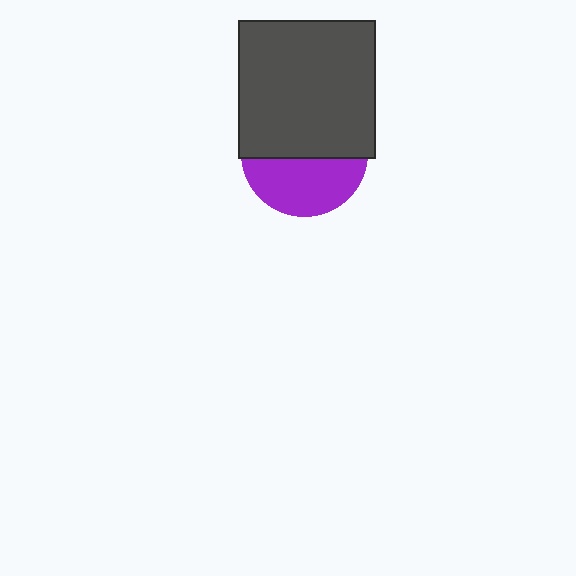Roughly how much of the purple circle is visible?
A small part of it is visible (roughly 44%).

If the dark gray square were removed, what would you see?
You would see the complete purple circle.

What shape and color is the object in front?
The object in front is a dark gray square.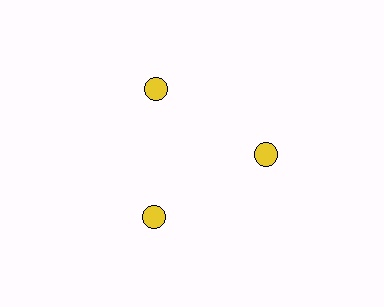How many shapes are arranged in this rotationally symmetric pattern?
There are 3 shapes, arranged in 3 groups of 1.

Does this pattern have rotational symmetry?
Yes, this pattern has 3-fold rotational symmetry. It looks the same after rotating 120 degrees around the center.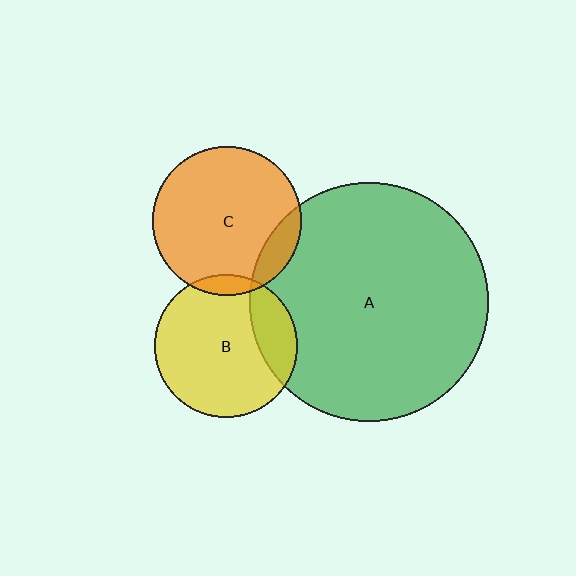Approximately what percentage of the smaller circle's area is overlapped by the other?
Approximately 5%.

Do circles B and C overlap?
Yes.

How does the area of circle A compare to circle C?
Approximately 2.6 times.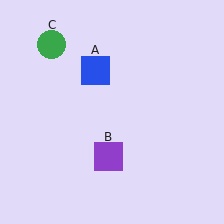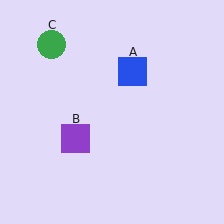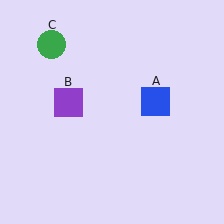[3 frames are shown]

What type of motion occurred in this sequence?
The blue square (object A), purple square (object B) rotated clockwise around the center of the scene.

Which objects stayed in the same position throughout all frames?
Green circle (object C) remained stationary.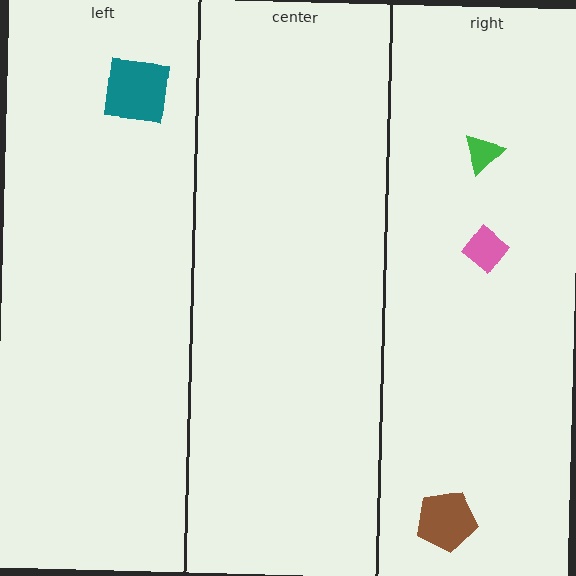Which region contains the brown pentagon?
The right region.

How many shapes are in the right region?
3.